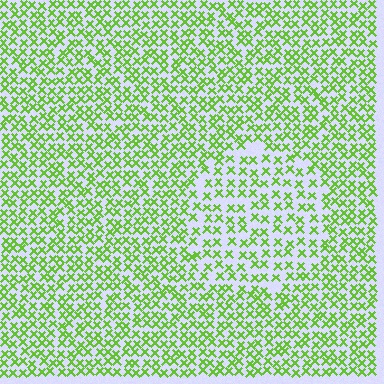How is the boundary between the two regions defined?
The boundary is defined by a change in element density (approximately 1.6x ratio). All elements are the same color, size, and shape.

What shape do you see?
I see a circle.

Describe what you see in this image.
The image contains small lime elements arranged at two different densities. A circle-shaped region is visible where the elements are less densely packed than the surrounding area.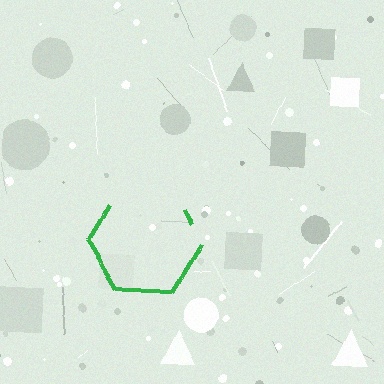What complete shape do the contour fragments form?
The contour fragments form a hexagon.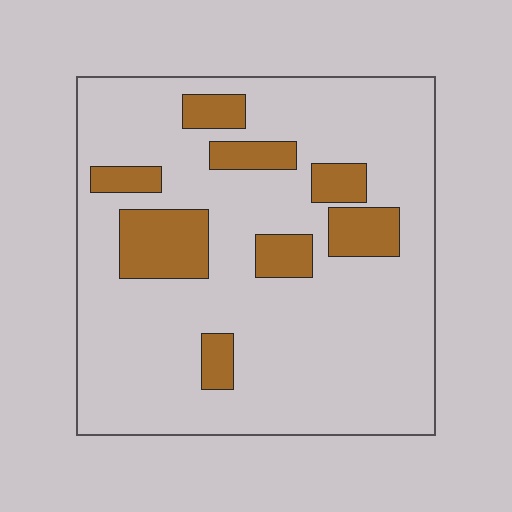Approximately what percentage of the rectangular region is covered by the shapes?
Approximately 20%.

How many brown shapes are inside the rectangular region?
8.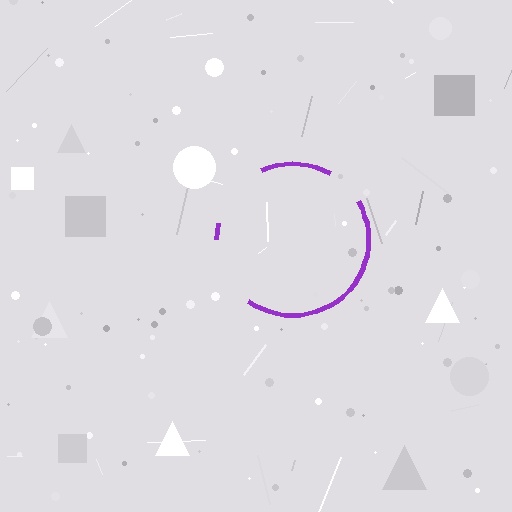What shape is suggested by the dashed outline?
The dashed outline suggests a circle.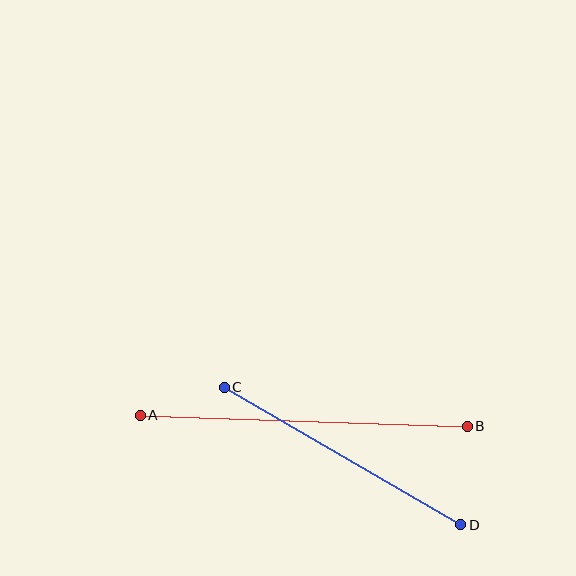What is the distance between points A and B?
The distance is approximately 327 pixels.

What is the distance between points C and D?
The distance is approximately 274 pixels.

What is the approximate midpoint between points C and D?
The midpoint is at approximately (342, 456) pixels.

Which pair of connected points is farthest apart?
Points A and B are farthest apart.